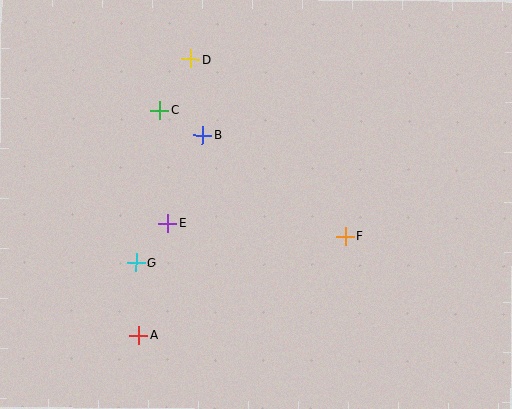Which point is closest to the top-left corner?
Point C is closest to the top-left corner.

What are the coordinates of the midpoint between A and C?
The midpoint between A and C is at (149, 223).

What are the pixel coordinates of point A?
Point A is at (139, 335).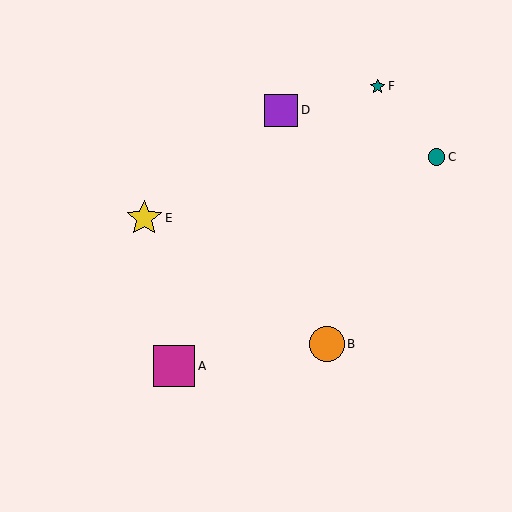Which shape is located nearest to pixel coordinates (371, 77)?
The teal star (labeled F) at (378, 86) is nearest to that location.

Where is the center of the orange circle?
The center of the orange circle is at (327, 344).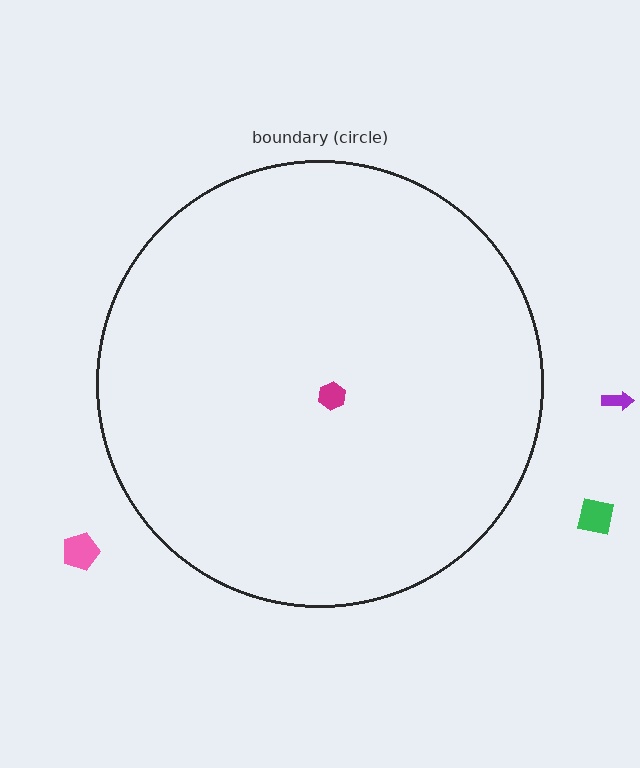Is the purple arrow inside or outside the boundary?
Outside.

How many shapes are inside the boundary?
1 inside, 3 outside.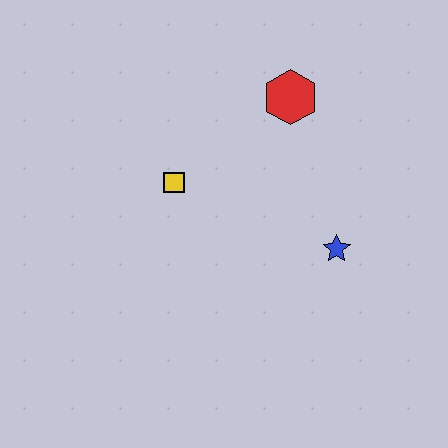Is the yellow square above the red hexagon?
No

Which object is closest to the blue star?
The red hexagon is closest to the blue star.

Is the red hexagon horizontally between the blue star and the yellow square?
Yes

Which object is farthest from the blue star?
The yellow square is farthest from the blue star.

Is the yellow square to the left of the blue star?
Yes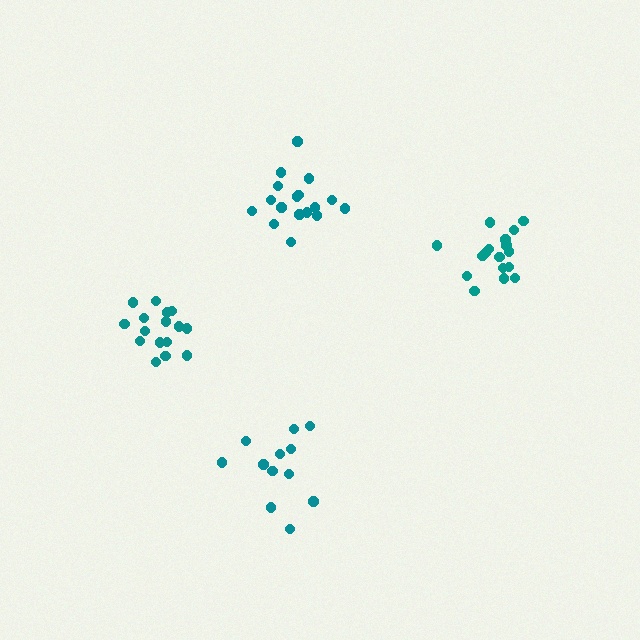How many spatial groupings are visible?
There are 4 spatial groupings.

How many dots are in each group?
Group 1: 12 dots, Group 2: 17 dots, Group 3: 16 dots, Group 4: 17 dots (62 total).